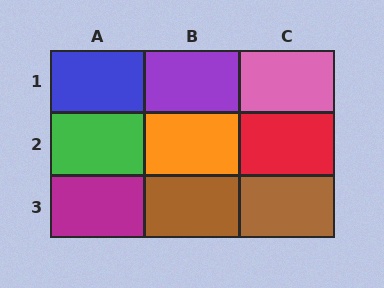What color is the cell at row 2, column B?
Orange.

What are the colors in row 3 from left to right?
Magenta, brown, brown.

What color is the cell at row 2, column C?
Red.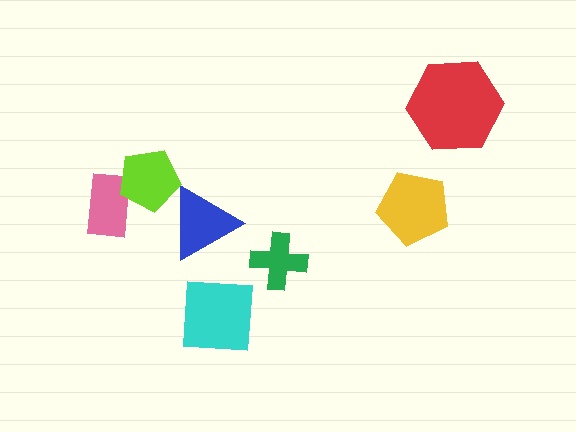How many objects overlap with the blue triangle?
0 objects overlap with the blue triangle.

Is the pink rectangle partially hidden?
Yes, it is partially covered by another shape.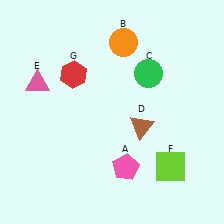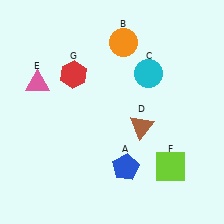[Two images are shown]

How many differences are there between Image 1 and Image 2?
There are 2 differences between the two images.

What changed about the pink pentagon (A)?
In Image 1, A is pink. In Image 2, it changed to blue.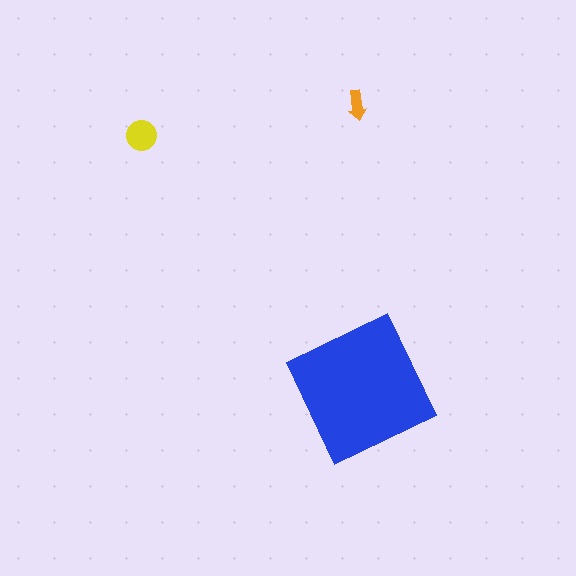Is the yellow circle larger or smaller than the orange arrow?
Larger.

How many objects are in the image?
There are 3 objects in the image.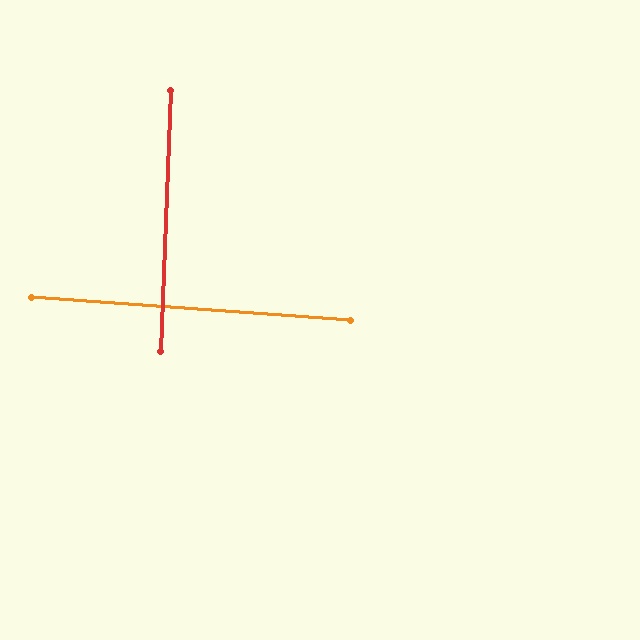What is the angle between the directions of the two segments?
Approximately 88 degrees.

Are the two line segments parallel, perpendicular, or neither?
Perpendicular — they meet at approximately 88°.